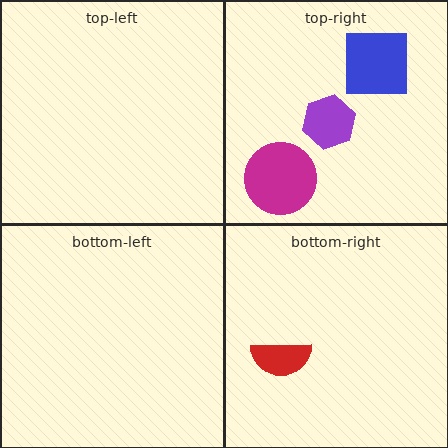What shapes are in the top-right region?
The magenta circle, the purple hexagon, the blue square.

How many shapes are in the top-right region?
3.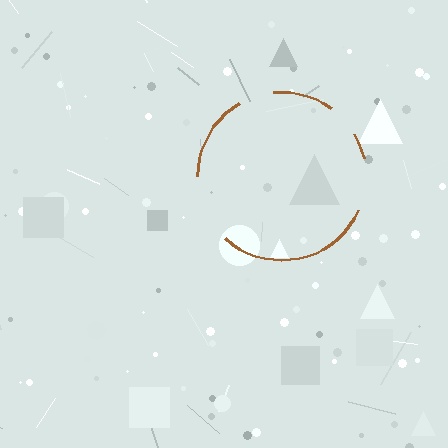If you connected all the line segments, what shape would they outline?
They would outline a circle.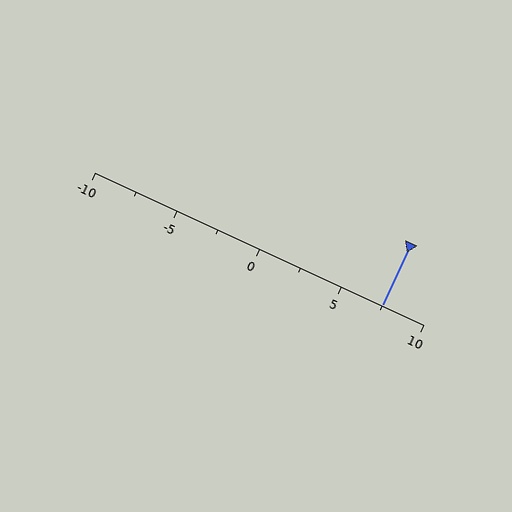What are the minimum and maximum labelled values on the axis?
The axis runs from -10 to 10.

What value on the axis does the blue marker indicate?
The marker indicates approximately 7.5.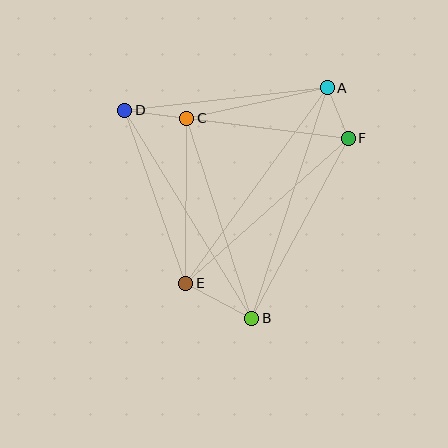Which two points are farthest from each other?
Points B and D are farthest from each other.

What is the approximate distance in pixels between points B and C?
The distance between B and C is approximately 210 pixels.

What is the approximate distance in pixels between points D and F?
The distance between D and F is approximately 225 pixels.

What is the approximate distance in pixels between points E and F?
The distance between E and F is approximately 218 pixels.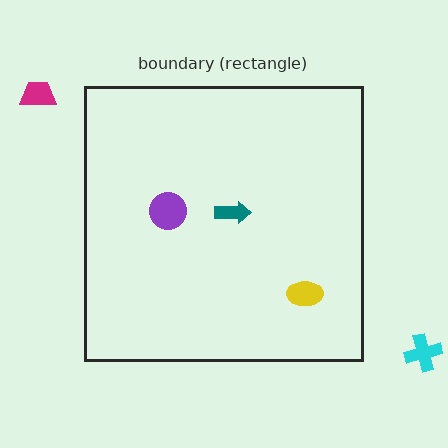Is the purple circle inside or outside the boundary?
Inside.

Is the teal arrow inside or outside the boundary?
Inside.